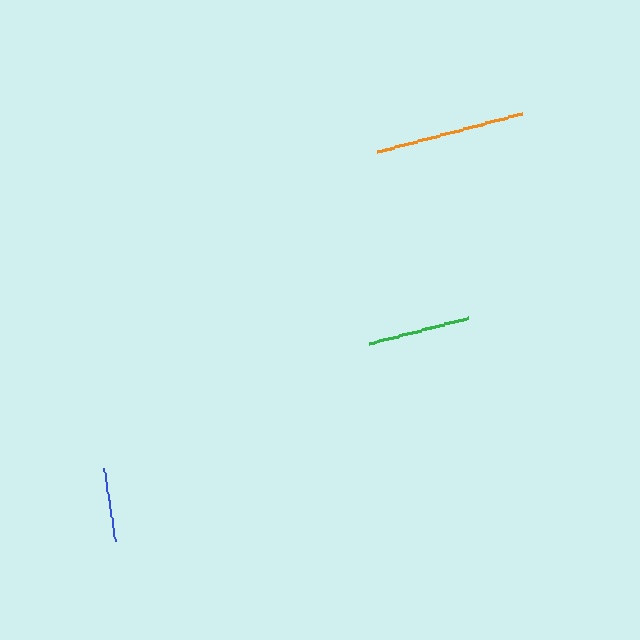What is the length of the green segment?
The green segment is approximately 102 pixels long.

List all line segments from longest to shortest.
From longest to shortest: orange, green, blue.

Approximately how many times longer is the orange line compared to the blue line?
The orange line is approximately 2.0 times the length of the blue line.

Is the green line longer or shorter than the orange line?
The orange line is longer than the green line.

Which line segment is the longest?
The orange line is the longest at approximately 151 pixels.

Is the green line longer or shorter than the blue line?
The green line is longer than the blue line.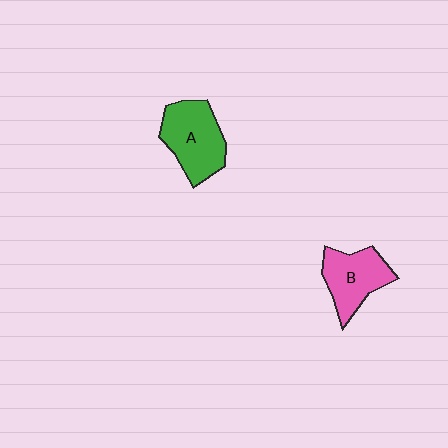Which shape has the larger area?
Shape A (green).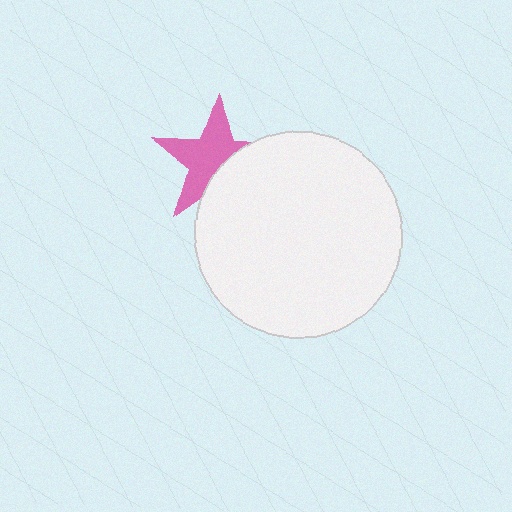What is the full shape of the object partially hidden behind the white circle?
The partially hidden object is a pink star.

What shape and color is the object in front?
The object in front is a white circle.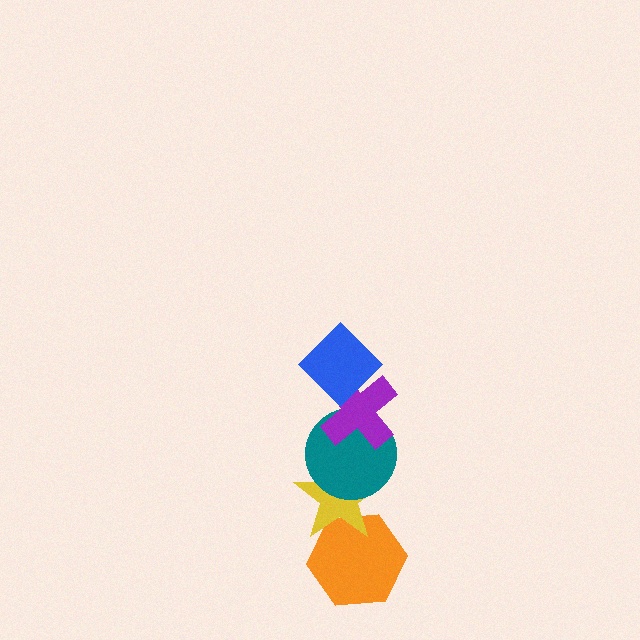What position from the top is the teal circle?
The teal circle is 3rd from the top.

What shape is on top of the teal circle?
The purple cross is on top of the teal circle.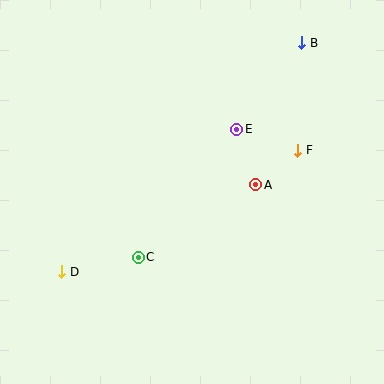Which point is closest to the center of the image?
Point A at (256, 185) is closest to the center.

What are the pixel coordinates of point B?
Point B is at (302, 43).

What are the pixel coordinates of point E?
Point E is at (237, 129).